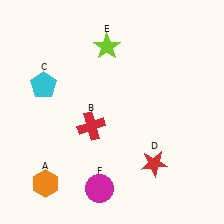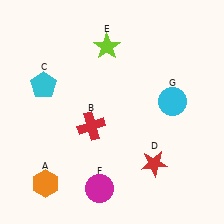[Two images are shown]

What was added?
A cyan circle (G) was added in Image 2.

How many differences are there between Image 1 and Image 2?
There is 1 difference between the two images.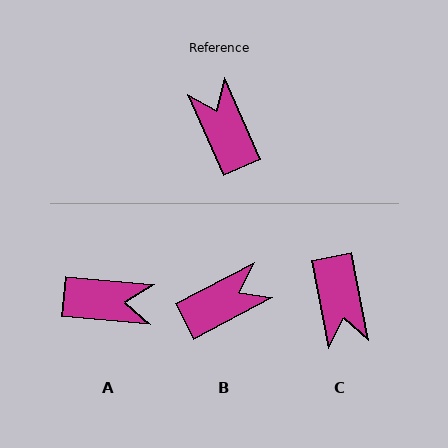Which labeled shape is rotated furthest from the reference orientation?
C, about 167 degrees away.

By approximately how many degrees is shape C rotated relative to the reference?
Approximately 167 degrees counter-clockwise.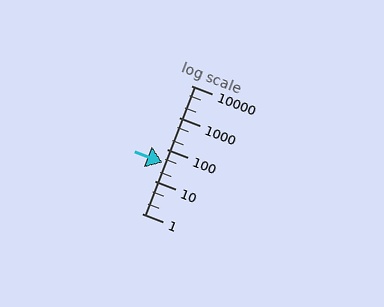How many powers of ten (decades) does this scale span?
The scale spans 4 decades, from 1 to 10000.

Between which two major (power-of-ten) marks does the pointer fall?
The pointer is between 10 and 100.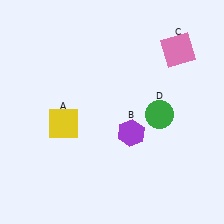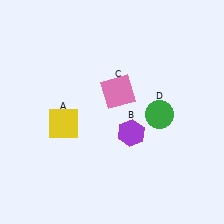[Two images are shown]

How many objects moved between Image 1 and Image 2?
1 object moved between the two images.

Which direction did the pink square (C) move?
The pink square (C) moved left.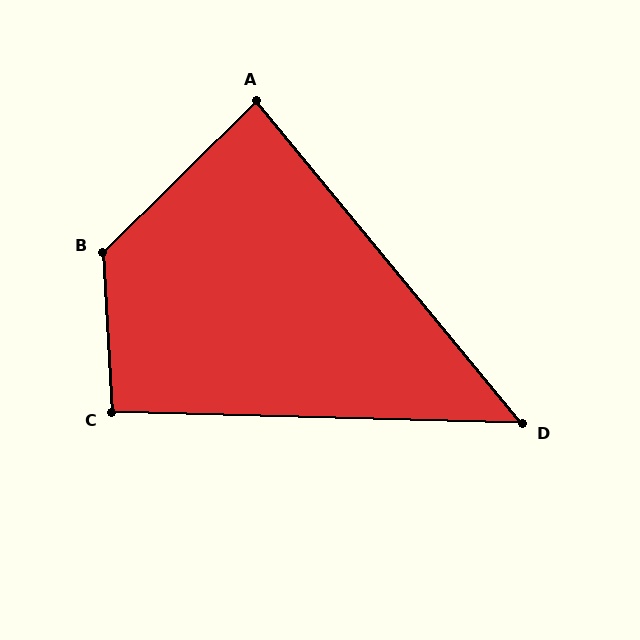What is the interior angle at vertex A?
Approximately 85 degrees (acute).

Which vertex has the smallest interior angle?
D, at approximately 49 degrees.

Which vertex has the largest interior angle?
B, at approximately 131 degrees.